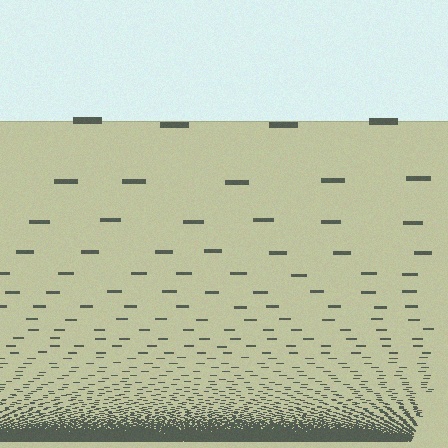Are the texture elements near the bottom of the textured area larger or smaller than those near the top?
Smaller. The gradient is inverted — elements near the bottom are smaller and denser.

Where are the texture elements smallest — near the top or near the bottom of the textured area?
Near the bottom.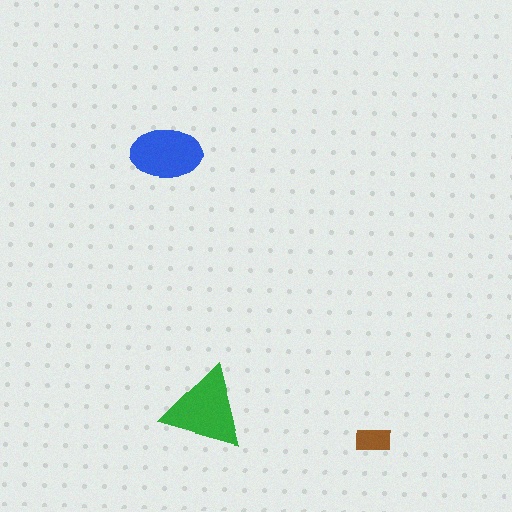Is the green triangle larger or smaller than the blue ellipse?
Larger.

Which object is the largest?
The green triangle.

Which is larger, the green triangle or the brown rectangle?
The green triangle.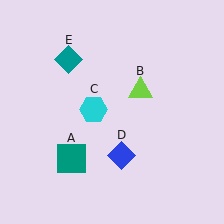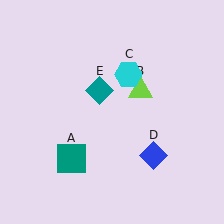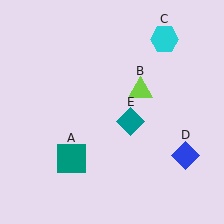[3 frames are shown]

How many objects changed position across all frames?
3 objects changed position: cyan hexagon (object C), blue diamond (object D), teal diamond (object E).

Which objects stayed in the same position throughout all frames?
Teal square (object A) and lime triangle (object B) remained stationary.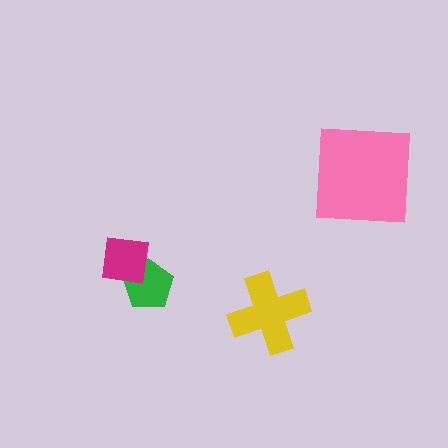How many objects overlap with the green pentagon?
1 object overlaps with the green pentagon.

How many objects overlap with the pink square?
0 objects overlap with the pink square.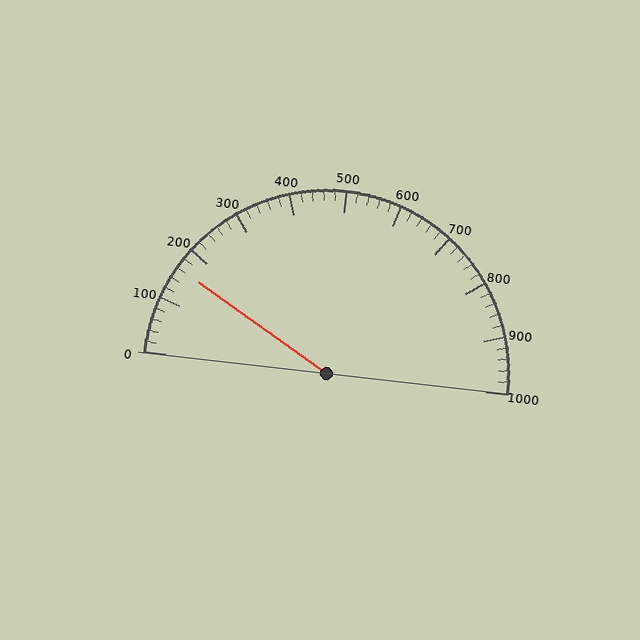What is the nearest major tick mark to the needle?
The nearest major tick mark is 200.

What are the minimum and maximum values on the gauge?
The gauge ranges from 0 to 1000.